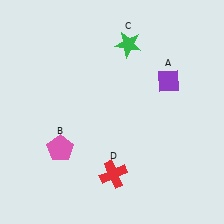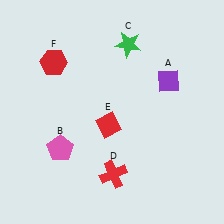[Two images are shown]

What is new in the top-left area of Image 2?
A red hexagon (F) was added in the top-left area of Image 2.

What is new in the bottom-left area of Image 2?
A red diamond (E) was added in the bottom-left area of Image 2.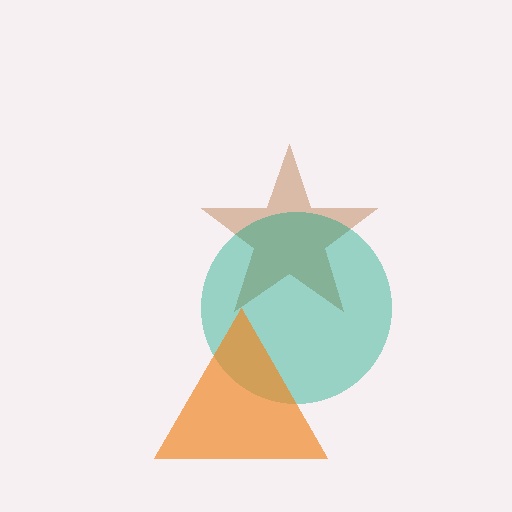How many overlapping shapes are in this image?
There are 3 overlapping shapes in the image.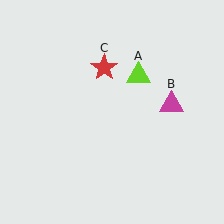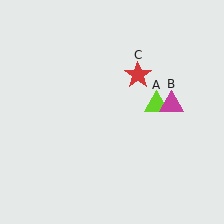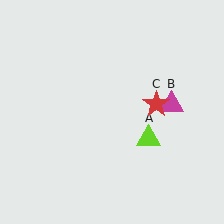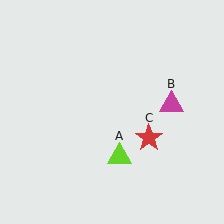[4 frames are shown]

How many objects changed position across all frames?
2 objects changed position: lime triangle (object A), red star (object C).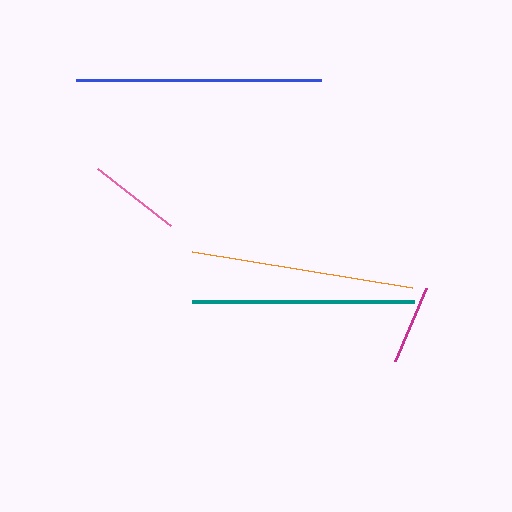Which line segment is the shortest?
The magenta line is the shortest at approximately 79 pixels.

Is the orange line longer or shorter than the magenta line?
The orange line is longer than the magenta line.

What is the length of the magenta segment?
The magenta segment is approximately 79 pixels long.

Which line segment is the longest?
The blue line is the longest at approximately 245 pixels.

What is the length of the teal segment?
The teal segment is approximately 222 pixels long.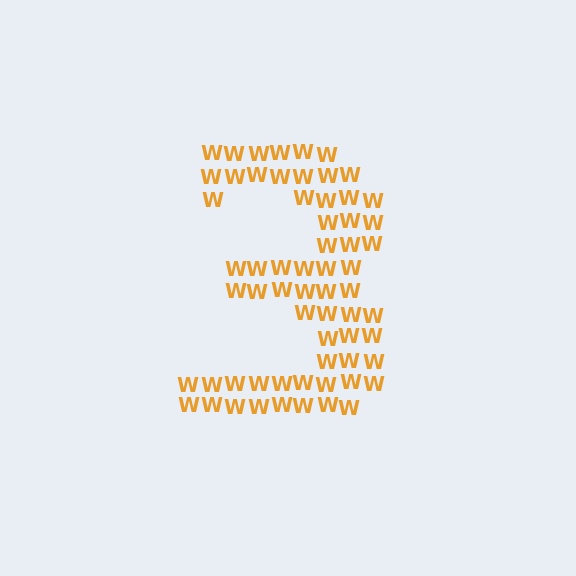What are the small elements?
The small elements are letter W's.